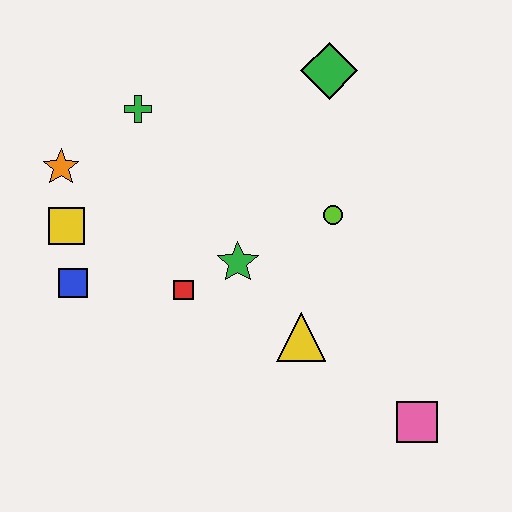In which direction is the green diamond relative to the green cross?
The green diamond is to the right of the green cross.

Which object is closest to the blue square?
The yellow square is closest to the blue square.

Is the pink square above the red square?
No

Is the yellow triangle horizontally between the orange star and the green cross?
No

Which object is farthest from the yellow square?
The pink square is farthest from the yellow square.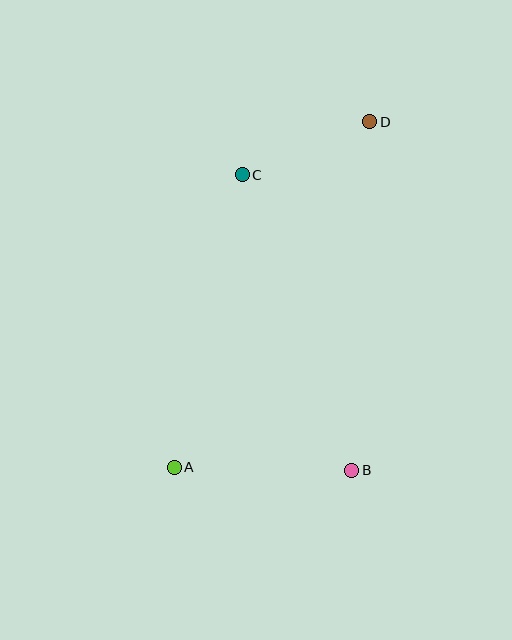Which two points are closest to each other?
Points C and D are closest to each other.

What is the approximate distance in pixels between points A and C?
The distance between A and C is approximately 301 pixels.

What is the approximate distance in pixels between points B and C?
The distance between B and C is approximately 315 pixels.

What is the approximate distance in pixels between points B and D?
The distance between B and D is approximately 349 pixels.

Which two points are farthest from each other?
Points A and D are farthest from each other.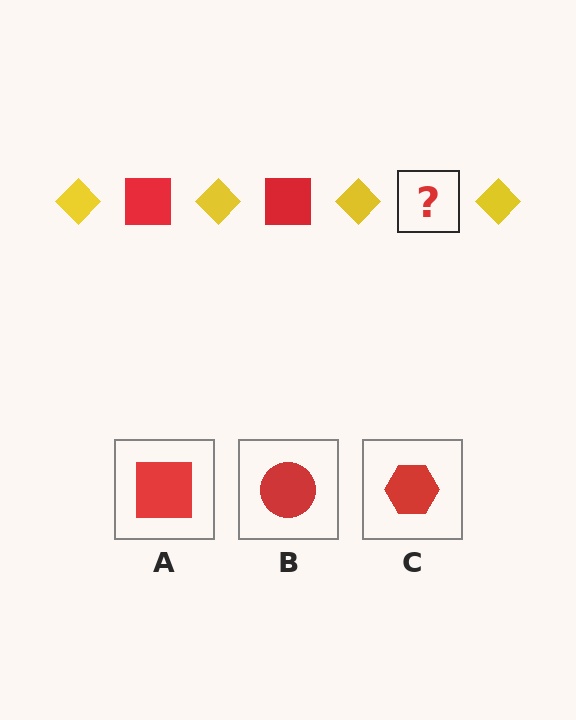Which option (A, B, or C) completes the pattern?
A.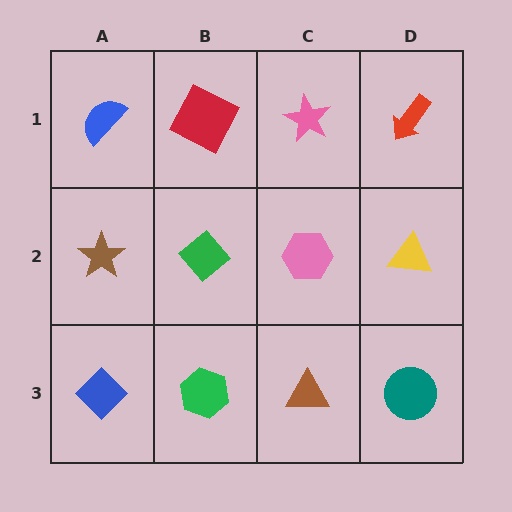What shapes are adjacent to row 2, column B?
A red square (row 1, column B), a green hexagon (row 3, column B), a brown star (row 2, column A), a pink hexagon (row 2, column C).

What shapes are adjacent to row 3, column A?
A brown star (row 2, column A), a green hexagon (row 3, column B).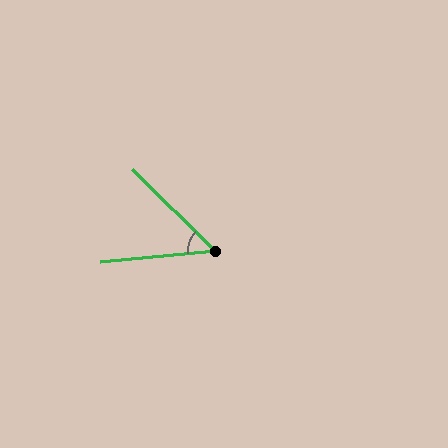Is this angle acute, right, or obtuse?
It is acute.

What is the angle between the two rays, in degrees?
Approximately 50 degrees.